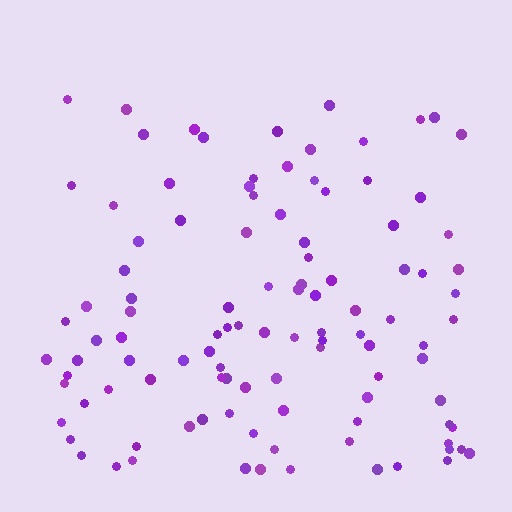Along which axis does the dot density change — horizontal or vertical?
Vertical.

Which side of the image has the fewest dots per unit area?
The top.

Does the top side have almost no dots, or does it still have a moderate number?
Still a moderate number, just noticeably fewer than the bottom.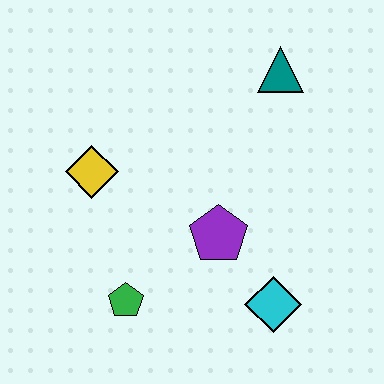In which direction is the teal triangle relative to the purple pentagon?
The teal triangle is above the purple pentagon.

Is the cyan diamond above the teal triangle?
No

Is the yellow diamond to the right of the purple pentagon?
No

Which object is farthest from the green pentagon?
The teal triangle is farthest from the green pentagon.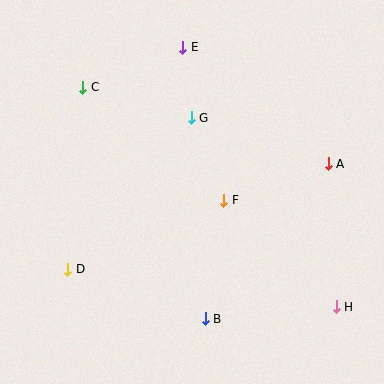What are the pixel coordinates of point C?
Point C is at (83, 87).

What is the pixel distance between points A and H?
The distance between A and H is 144 pixels.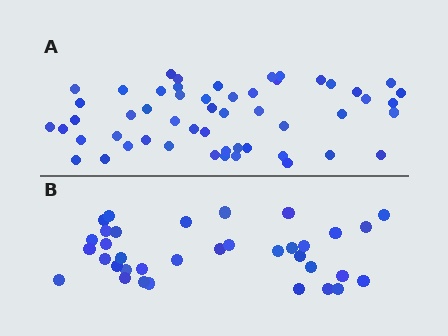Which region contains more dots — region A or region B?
Region A (the top region) has more dots.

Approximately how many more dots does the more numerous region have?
Region A has approximately 20 more dots than region B.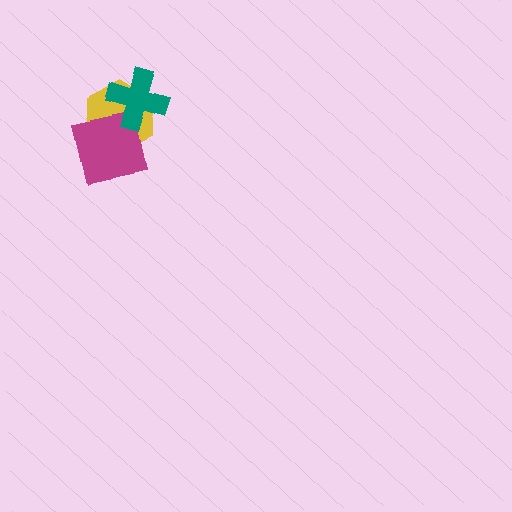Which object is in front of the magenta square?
The teal cross is in front of the magenta square.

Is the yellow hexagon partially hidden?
Yes, it is partially covered by another shape.